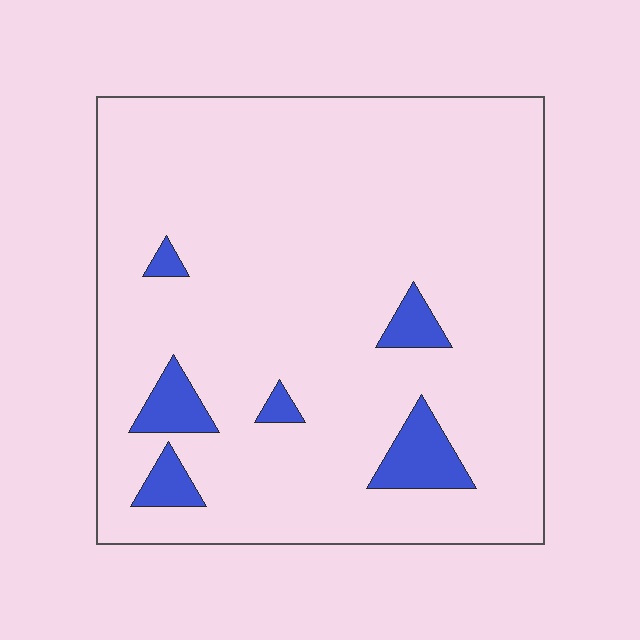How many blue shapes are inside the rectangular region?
6.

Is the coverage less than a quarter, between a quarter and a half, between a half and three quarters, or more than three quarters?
Less than a quarter.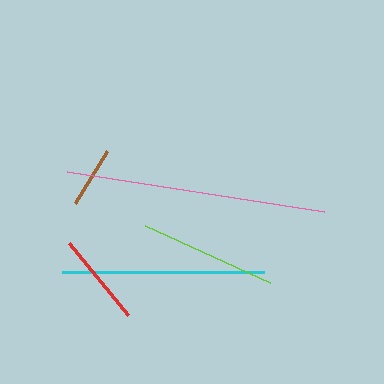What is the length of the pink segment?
The pink segment is approximately 260 pixels long.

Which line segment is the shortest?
The brown line is the shortest at approximately 61 pixels.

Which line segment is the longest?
The pink line is the longest at approximately 260 pixels.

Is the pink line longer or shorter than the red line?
The pink line is longer than the red line.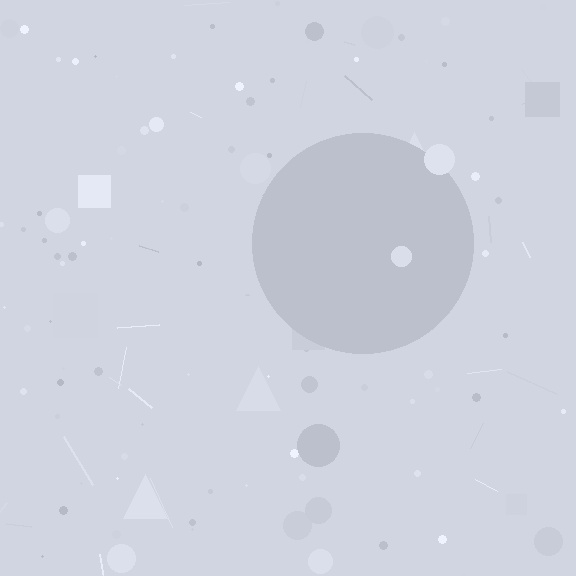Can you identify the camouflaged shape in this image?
The camouflaged shape is a circle.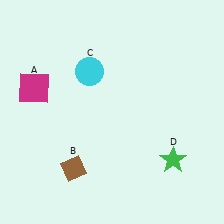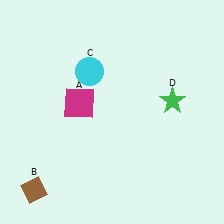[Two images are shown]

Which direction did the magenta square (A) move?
The magenta square (A) moved right.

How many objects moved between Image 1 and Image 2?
3 objects moved between the two images.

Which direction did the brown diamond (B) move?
The brown diamond (B) moved left.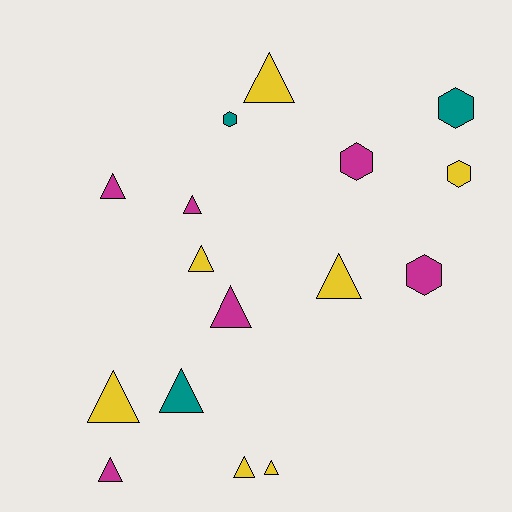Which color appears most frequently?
Yellow, with 7 objects.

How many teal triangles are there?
There is 1 teal triangle.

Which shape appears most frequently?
Triangle, with 11 objects.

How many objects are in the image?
There are 16 objects.